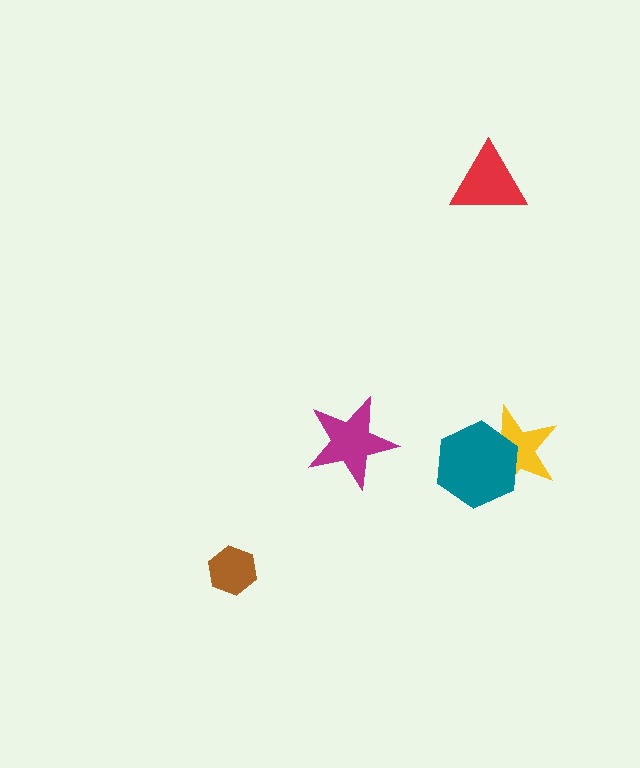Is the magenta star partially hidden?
No, no other shape covers it.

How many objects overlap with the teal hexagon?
1 object overlaps with the teal hexagon.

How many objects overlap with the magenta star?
0 objects overlap with the magenta star.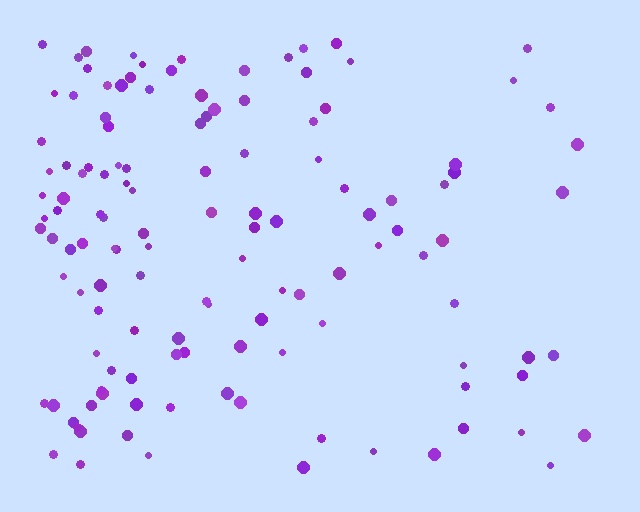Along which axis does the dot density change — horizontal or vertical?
Horizontal.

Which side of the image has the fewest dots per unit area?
The right.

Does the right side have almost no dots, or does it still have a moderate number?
Still a moderate number, just noticeably fewer than the left.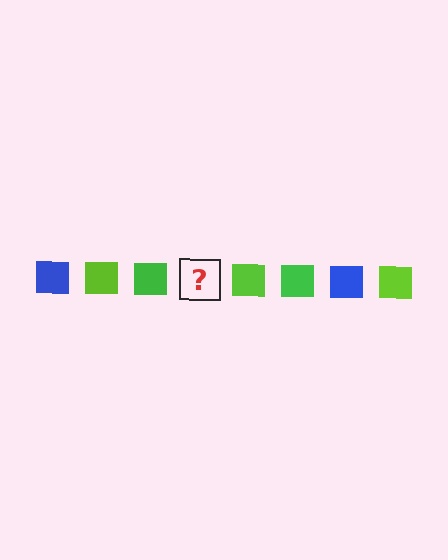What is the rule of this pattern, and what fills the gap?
The rule is that the pattern cycles through blue, lime, green squares. The gap should be filled with a blue square.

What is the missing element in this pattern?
The missing element is a blue square.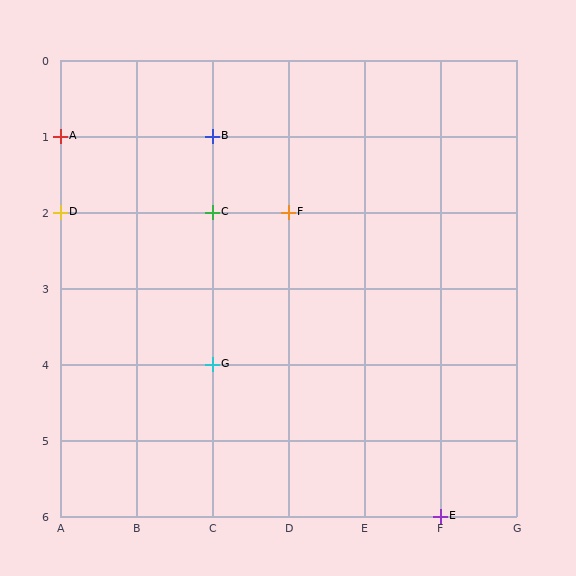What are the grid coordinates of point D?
Point D is at grid coordinates (A, 2).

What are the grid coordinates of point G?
Point G is at grid coordinates (C, 4).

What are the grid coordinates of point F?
Point F is at grid coordinates (D, 2).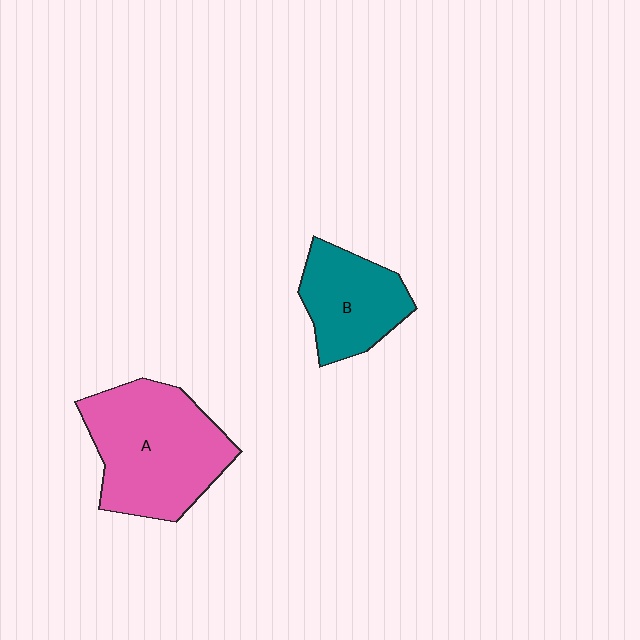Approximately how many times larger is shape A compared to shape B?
Approximately 1.7 times.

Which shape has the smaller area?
Shape B (teal).